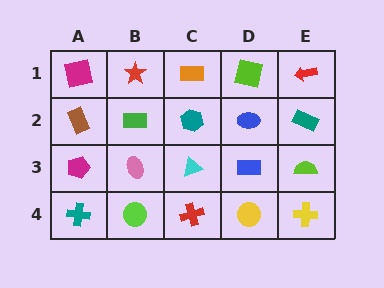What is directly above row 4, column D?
A blue rectangle.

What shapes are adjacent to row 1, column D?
A blue ellipse (row 2, column D), an orange rectangle (row 1, column C), a red arrow (row 1, column E).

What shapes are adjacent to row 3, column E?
A teal rectangle (row 2, column E), a yellow cross (row 4, column E), a blue rectangle (row 3, column D).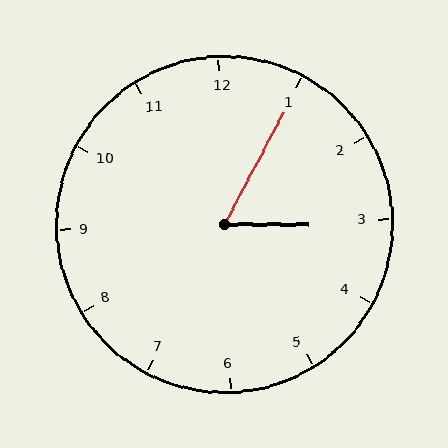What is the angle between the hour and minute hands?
Approximately 62 degrees.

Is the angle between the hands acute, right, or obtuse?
It is acute.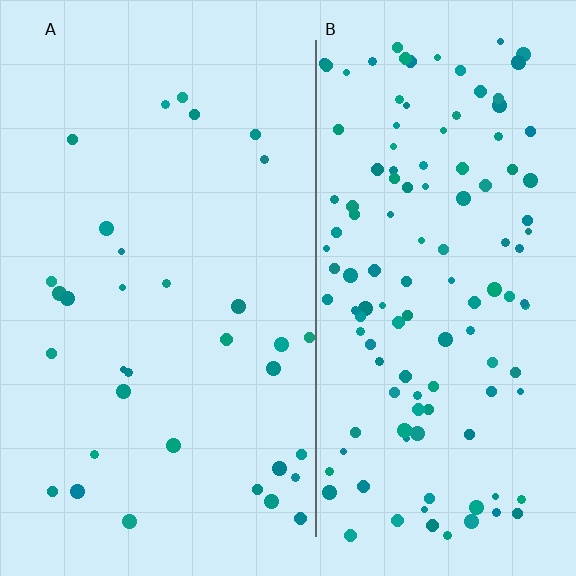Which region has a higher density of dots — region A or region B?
B (the right).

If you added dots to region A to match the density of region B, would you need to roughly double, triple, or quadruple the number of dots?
Approximately quadruple.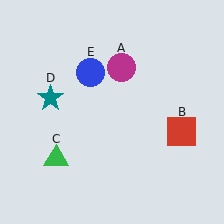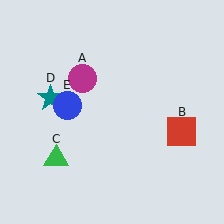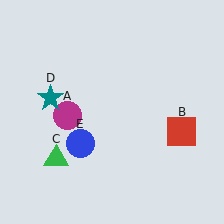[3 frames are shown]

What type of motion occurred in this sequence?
The magenta circle (object A), blue circle (object E) rotated counterclockwise around the center of the scene.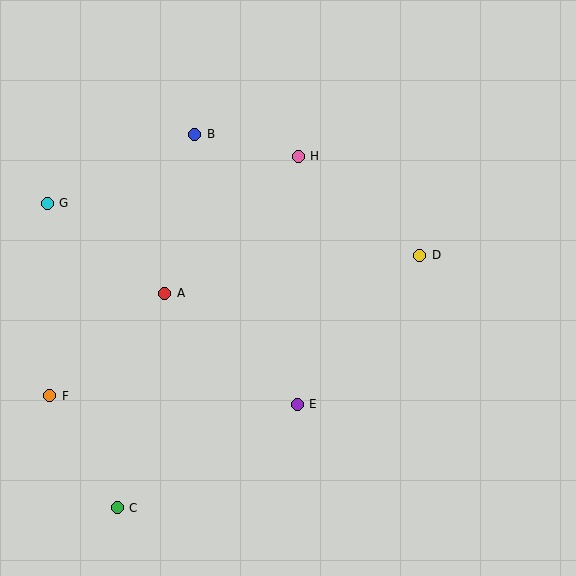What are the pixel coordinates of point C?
Point C is at (117, 508).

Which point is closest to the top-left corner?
Point G is closest to the top-left corner.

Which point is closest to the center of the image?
Point E at (297, 404) is closest to the center.